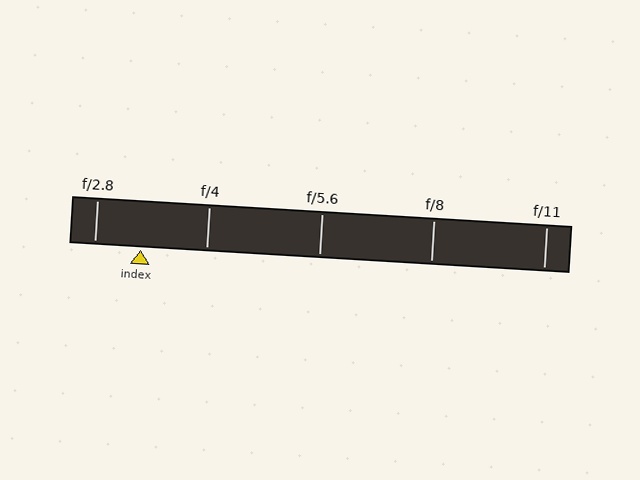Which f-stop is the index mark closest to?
The index mark is closest to f/2.8.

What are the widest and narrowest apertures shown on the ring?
The widest aperture shown is f/2.8 and the narrowest is f/11.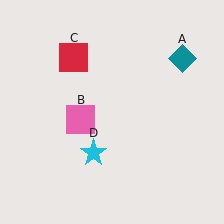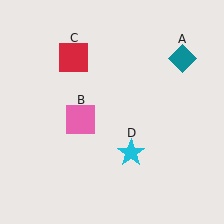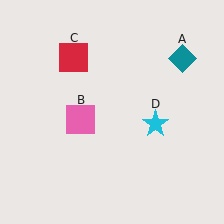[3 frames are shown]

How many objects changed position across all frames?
1 object changed position: cyan star (object D).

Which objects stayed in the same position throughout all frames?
Teal diamond (object A) and pink square (object B) and red square (object C) remained stationary.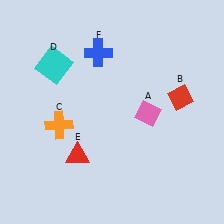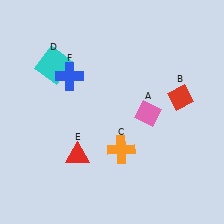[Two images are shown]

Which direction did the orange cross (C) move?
The orange cross (C) moved right.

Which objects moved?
The objects that moved are: the orange cross (C), the blue cross (F).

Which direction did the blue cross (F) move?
The blue cross (F) moved left.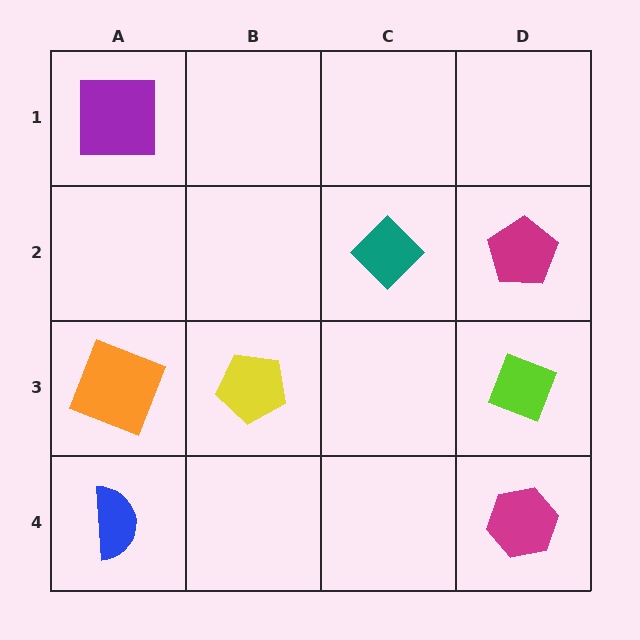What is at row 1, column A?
A purple square.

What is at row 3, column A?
An orange square.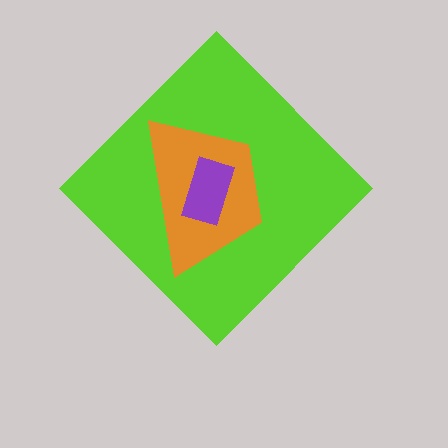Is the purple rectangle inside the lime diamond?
Yes.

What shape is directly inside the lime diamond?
The orange trapezoid.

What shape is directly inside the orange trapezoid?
The purple rectangle.